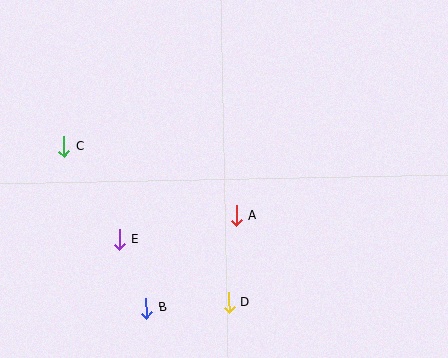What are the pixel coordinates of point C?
Point C is at (64, 147).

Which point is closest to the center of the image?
Point A at (236, 216) is closest to the center.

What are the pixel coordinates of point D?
Point D is at (229, 302).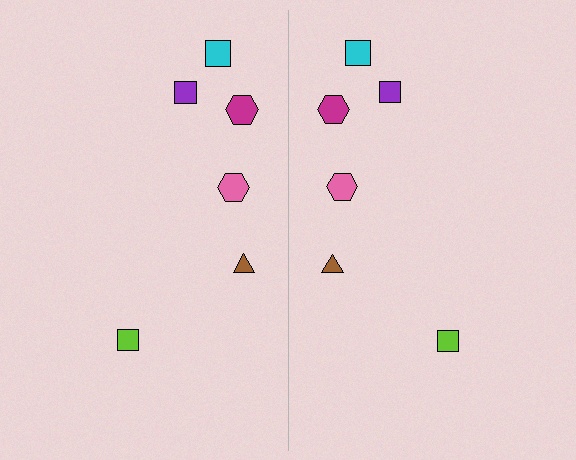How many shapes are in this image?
There are 12 shapes in this image.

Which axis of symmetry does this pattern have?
The pattern has a vertical axis of symmetry running through the center of the image.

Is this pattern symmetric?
Yes, this pattern has bilateral (reflection) symmetry.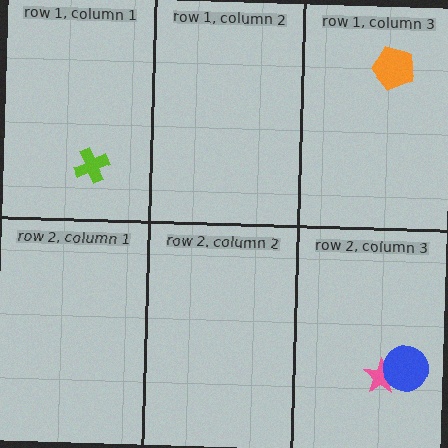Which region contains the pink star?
The row 2, column 3 region.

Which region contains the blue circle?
The row 2, column 3 region.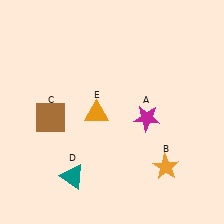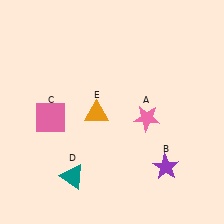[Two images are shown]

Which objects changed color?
A changed from magenta to pink. B changed from orange to purple. C changed from brown to pink.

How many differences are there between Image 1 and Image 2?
There are 3 differences between the two images.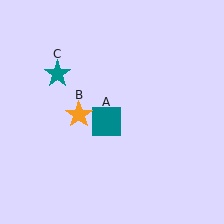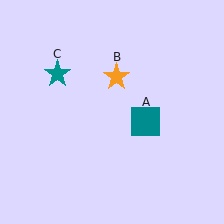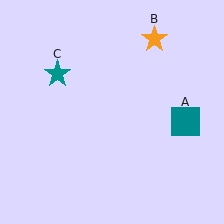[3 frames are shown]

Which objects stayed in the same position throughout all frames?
Teal star (object C) remained stationary.